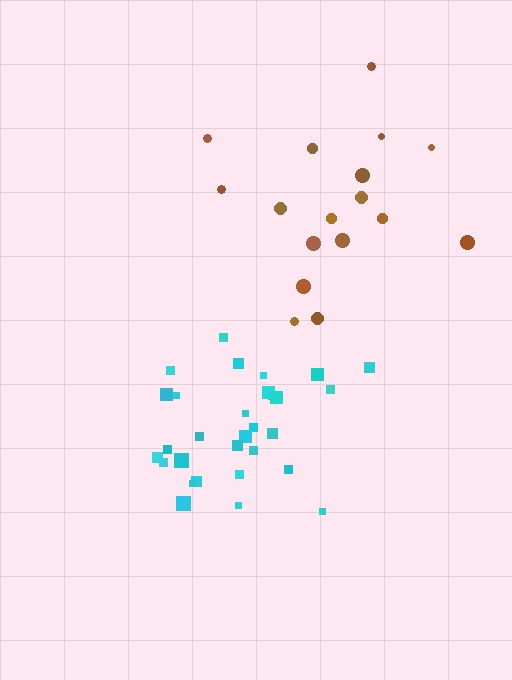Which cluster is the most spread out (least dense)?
Brown.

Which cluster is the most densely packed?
Cyan.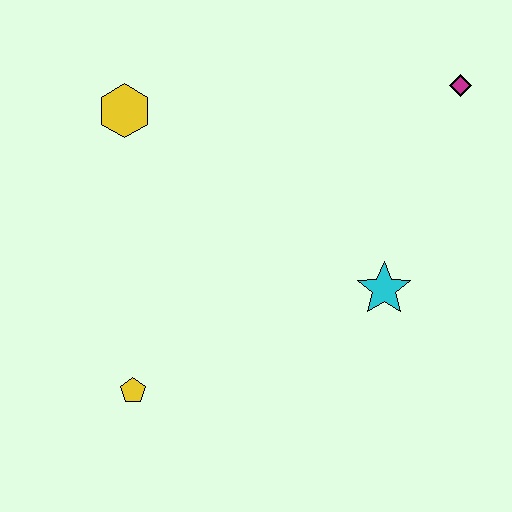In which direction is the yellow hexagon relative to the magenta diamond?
The yellow hexagon is to the left of the magenta diamond.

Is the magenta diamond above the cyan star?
Yes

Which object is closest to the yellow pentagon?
The cyan star is closest to the yellow pentagon.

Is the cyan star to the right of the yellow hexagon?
Yes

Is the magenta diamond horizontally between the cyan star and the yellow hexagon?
No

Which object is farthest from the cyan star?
The yellow hexagon is farthest from the cyan star.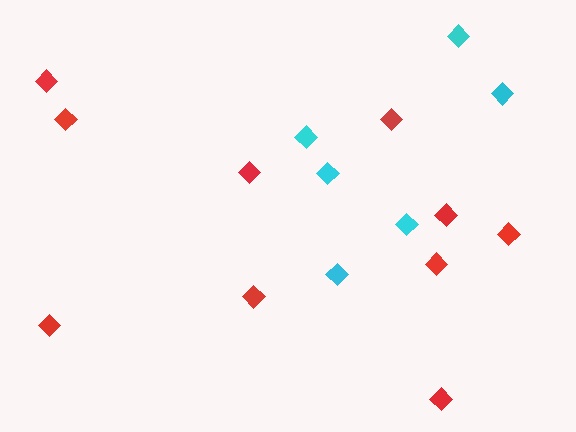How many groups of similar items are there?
There are 2 groups: one group of cyan diamonds (6) and one group of red diamonds (10).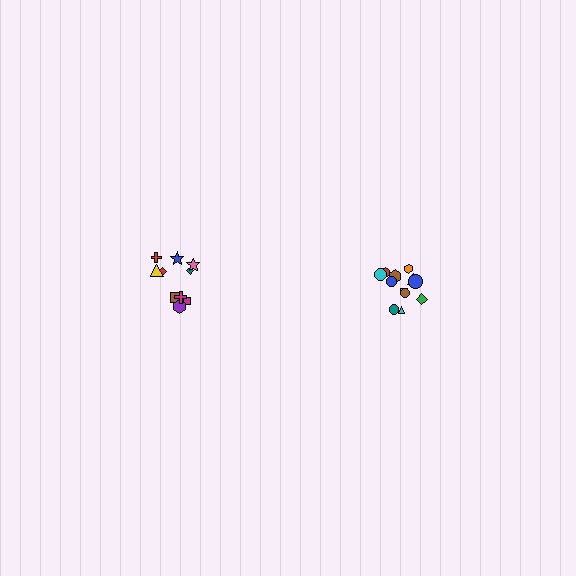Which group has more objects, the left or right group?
The right group.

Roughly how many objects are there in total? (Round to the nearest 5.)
Roughly 20 objects in total.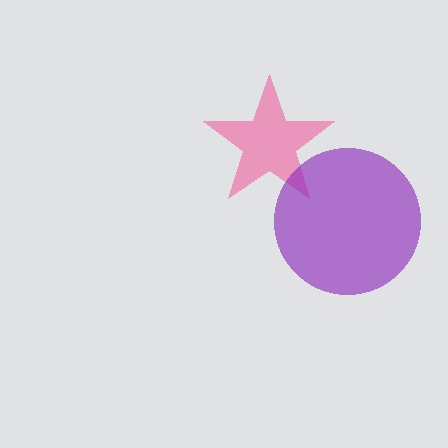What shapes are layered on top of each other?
The layered shapes are: a pink star, a purple circle.